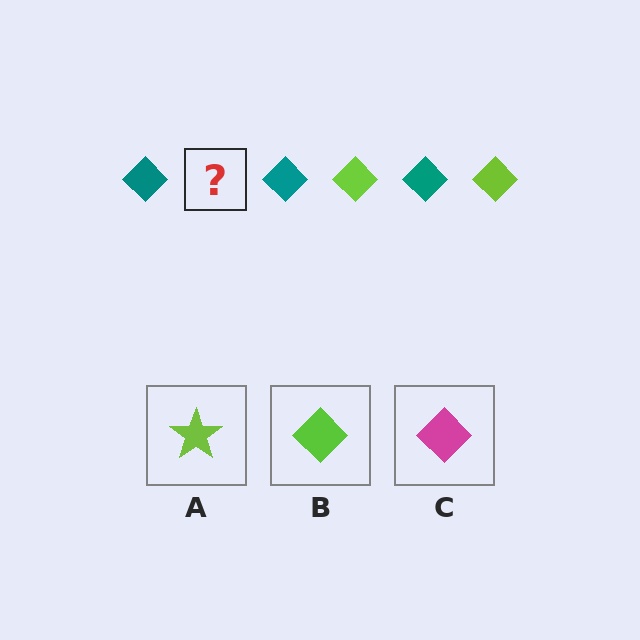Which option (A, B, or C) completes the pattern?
B.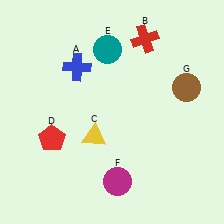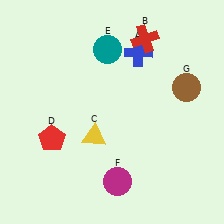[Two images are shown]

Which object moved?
The blue cross (A) moved right.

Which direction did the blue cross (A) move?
The blue cross (A) moved right.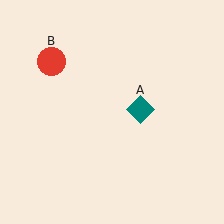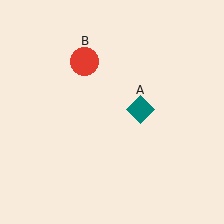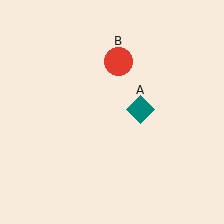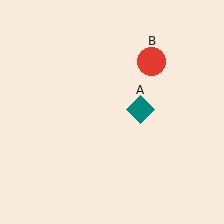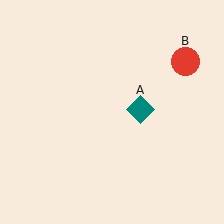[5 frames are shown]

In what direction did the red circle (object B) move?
The red circle (object B) moved right.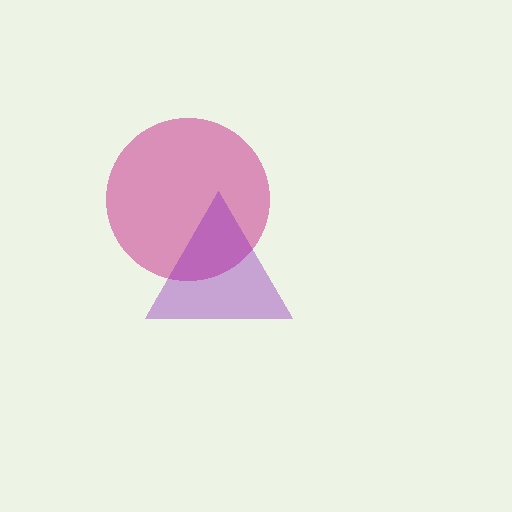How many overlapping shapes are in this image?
There are 2 overlapping shapes in the image.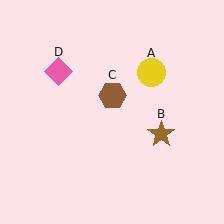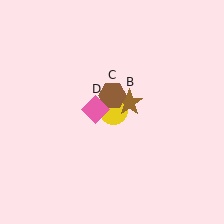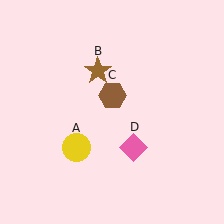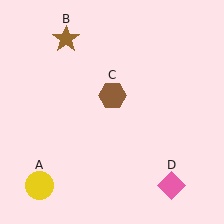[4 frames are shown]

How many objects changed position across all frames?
3 objects changed position: yellow circle (object A), brown star (object B), pink diamond (object D).